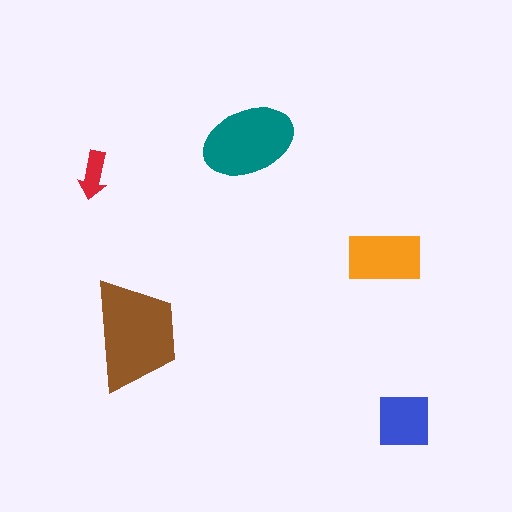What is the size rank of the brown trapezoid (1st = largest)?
1st.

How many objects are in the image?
There are 5 objects in the image.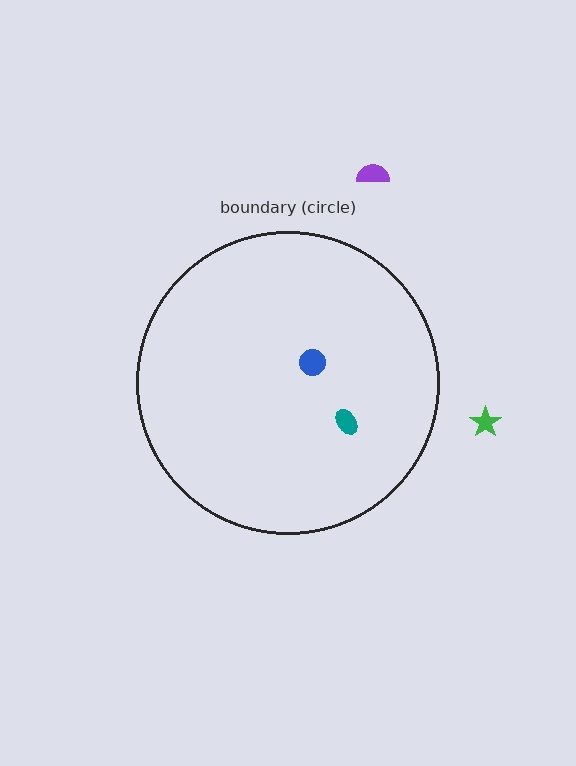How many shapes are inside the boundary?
2 inside, 2 outside.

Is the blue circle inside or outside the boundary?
Inside.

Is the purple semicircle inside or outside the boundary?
Outside.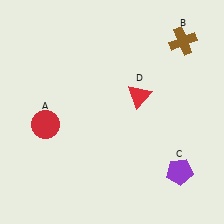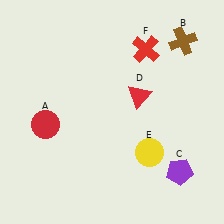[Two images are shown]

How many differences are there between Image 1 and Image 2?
There are 2 differences between the two images.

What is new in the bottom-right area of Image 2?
A yellow circle (E) was added in the bottom-right area of Image 2.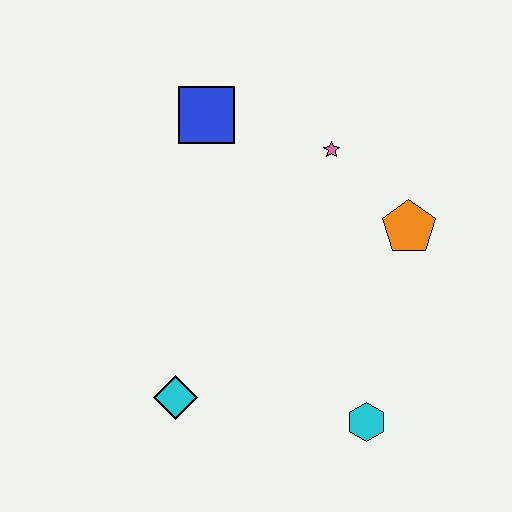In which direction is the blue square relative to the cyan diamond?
The blue square is above the cyan diamond.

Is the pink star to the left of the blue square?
No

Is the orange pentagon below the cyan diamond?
No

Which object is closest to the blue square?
The pink star is closest to the blue square.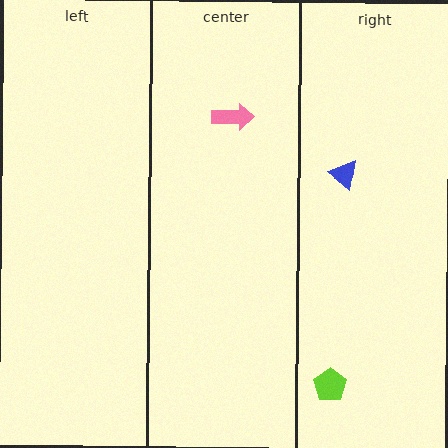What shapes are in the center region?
The pink arrow.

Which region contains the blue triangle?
The right region.